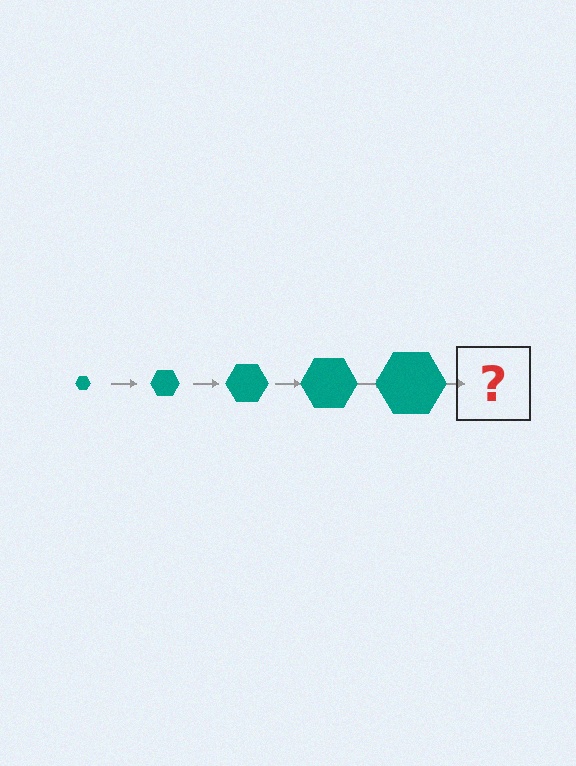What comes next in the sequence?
The next element should be a teal hexagon, larger than the previous one.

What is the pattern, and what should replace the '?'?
The pattern is that the hexagon gets progressively larger each step. The '?' should be a teal hexagon, larger than the previous one.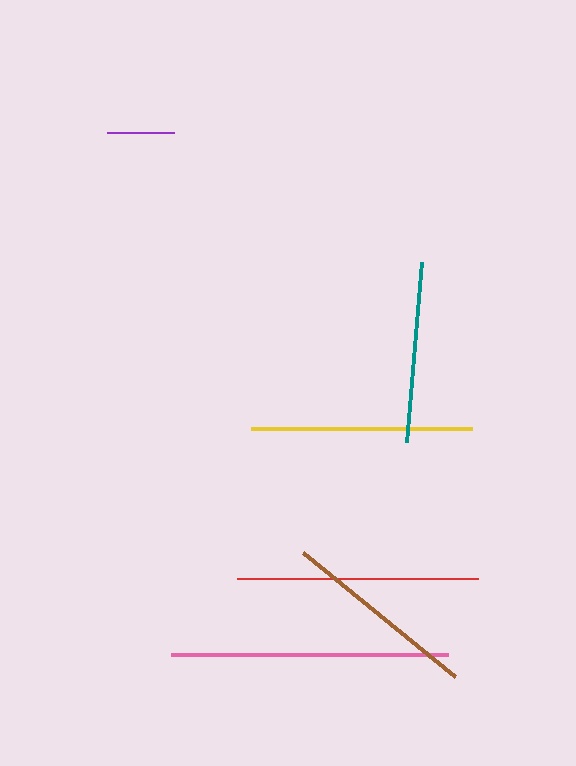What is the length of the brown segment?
The brown segment is approximately 196 pixels long.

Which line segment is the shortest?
The purple line is the shortest at approximately 67 pixels.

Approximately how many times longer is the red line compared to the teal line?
The red line is approximately 1.3 times the length of the teal line.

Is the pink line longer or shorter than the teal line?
The pink line is longer than the teal line.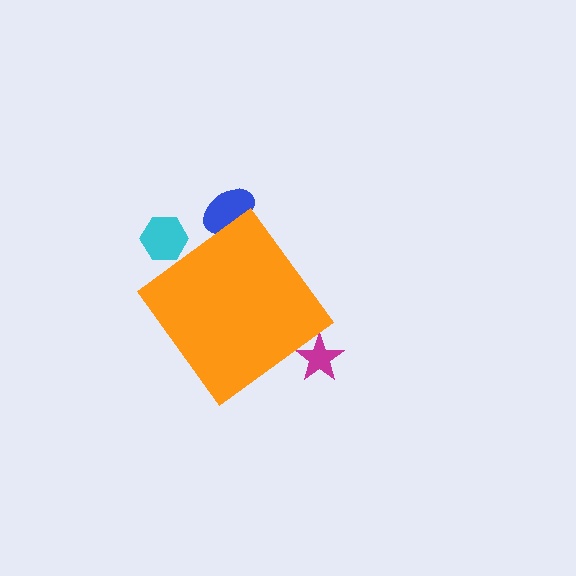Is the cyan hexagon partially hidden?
Yes, the cyan hexagon is partially hidden behind the orange diamond.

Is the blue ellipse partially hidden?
Yes, the blue ellipse is partially hidden behind the orange diamond.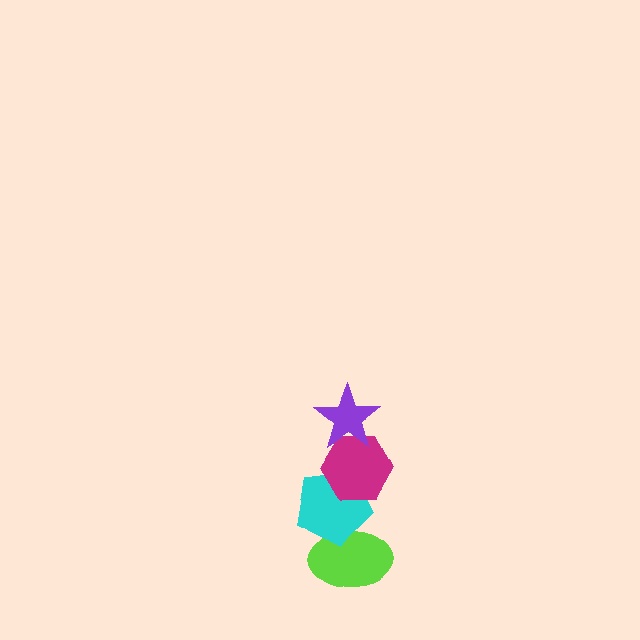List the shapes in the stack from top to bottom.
From top to bottom: the purple star, the magenta hexagon, the cyan pentagon, the lime ellipse.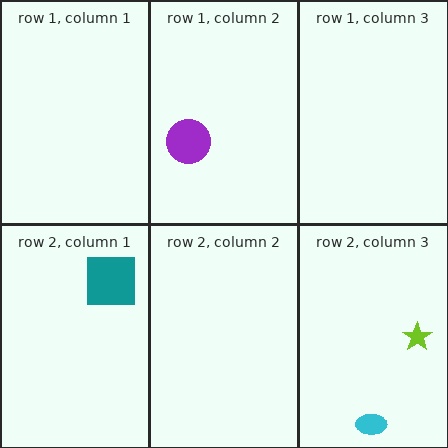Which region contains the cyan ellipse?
The row 2, column 3 region.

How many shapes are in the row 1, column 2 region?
1.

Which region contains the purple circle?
The row 1, column 2 region.